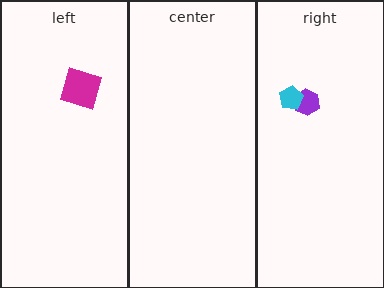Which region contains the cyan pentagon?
The right region.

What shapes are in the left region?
The magenta square.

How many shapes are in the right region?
2.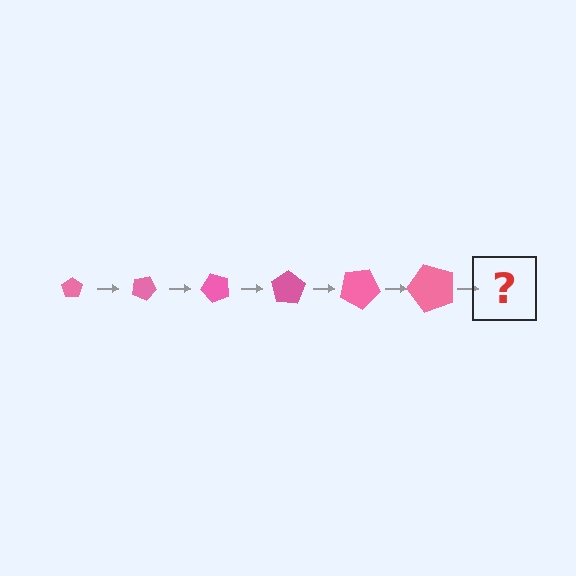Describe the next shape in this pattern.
It should be a pentagon, larger than the previous one and rotated 150 degrees from the start.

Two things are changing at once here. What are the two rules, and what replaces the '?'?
The two rules are that the pentagon grows larger each step and it rotates 25 degrees each step. The '?' should be a pentagon, larger than the previous one and rotated 150 degrees from the start.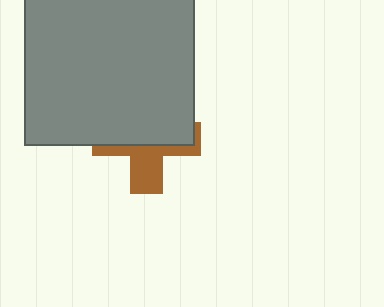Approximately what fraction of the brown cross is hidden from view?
Roughly 60% of the brown cross is hidden behind the gray square.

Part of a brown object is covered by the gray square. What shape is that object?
It is a cross.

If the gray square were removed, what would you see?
You would see the complete brown cross.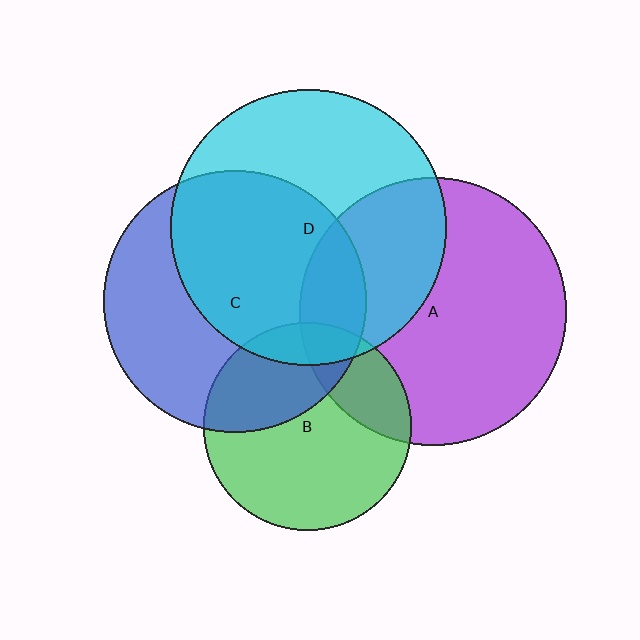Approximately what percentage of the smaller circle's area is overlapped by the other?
Approximately 20%.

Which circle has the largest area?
Circle D (cyan).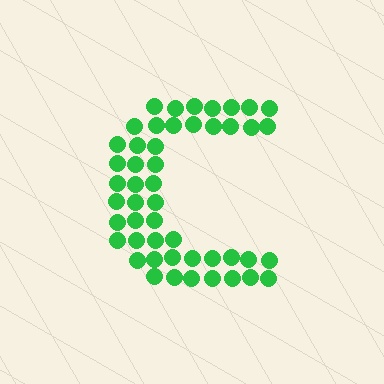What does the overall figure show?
The overall figure shows the letter C.